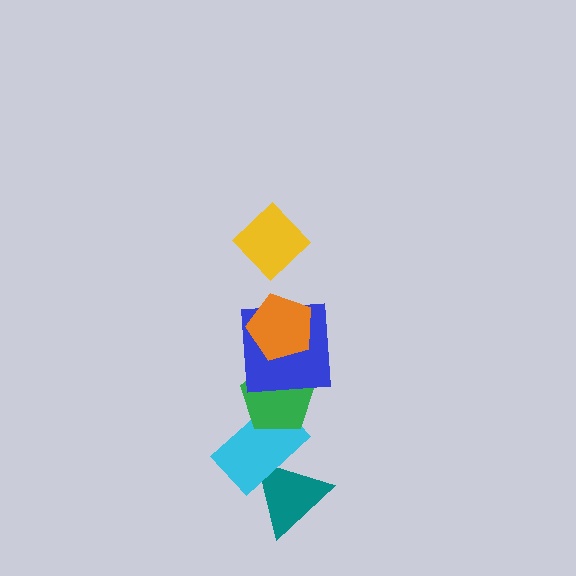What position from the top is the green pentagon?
The green pentagon is 4th from the top.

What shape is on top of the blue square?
The orange pentagon is on top of the blue square.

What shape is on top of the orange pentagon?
The yellow diamond is on top of the orange pentagon.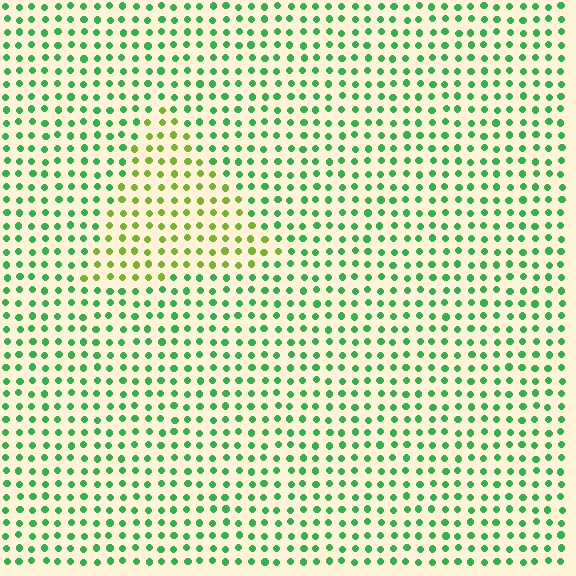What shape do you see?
I see a triangle.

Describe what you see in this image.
The image is filled with small green elements in a uniform arrangement. A triangle-shaped region is visible where the elements are tinted to a slightly different hue, forming a subtle color boundary.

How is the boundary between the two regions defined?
The boundary is defined purely by a slight shift in hue (about 48 degrees). Spacing, size, and orientation are identical on both sides.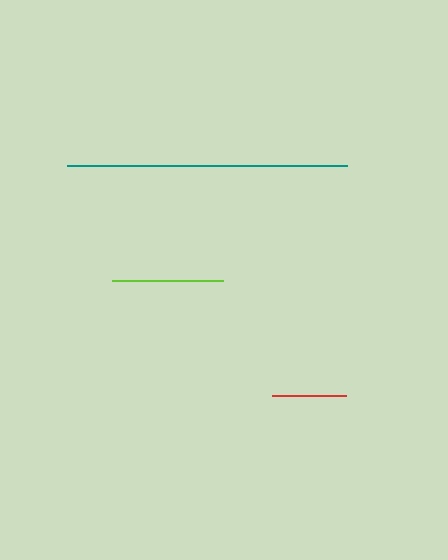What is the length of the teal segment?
The teal segment is approximately 281 pixels long.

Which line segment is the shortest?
The red line is the shortest at approximately 74 pixels.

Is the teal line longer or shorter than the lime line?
The teal line is longer than the lime line.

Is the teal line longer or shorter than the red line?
The teal line is longer than the red line.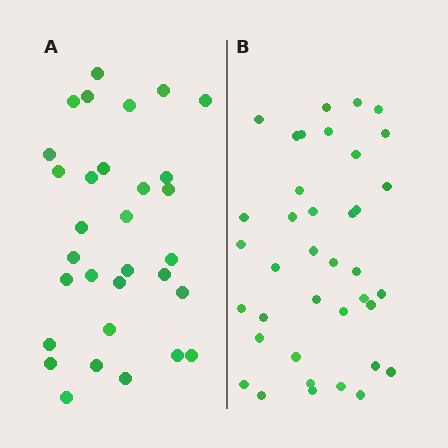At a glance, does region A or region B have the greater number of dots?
Region B (the right region) has more dots.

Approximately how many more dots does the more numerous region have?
Region B has roughly 8 or so more dots than region A.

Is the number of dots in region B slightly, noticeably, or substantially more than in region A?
Region B has only slightly more — the two regions are fairly close. The ratio is roughly 1.2 to 1.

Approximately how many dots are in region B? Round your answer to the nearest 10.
About 40 dots. (The exact count is 38, which rounds to 40.)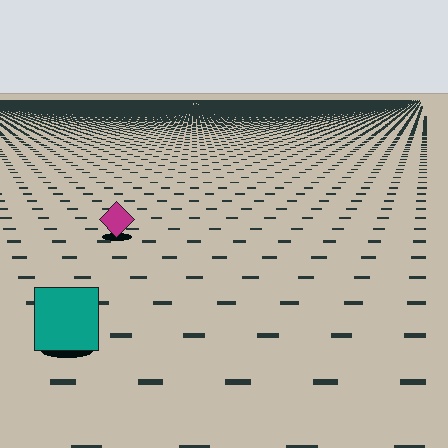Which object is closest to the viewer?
The teal square is closest. The texture marks near it are larger and more spread out.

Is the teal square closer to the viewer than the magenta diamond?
Yes. The teal square is closer — you can tell from the texture gradient: the ground texture is coarser near it.